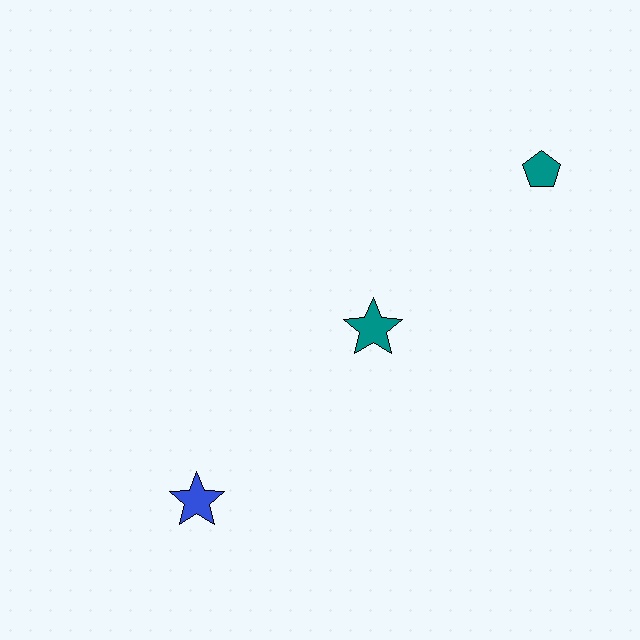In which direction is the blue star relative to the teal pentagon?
The blue star is to the left of the teal pentagon.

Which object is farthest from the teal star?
The blue star is farthest from the teal star.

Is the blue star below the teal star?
Yes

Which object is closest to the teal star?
The teal pentagon is closest to the teal star.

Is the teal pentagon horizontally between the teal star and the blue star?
No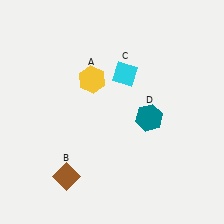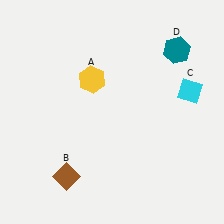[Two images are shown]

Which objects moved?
The objects that moved are: the cyan diamond (C), the teal hexagon (D).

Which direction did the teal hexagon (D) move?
The teal hexagon (D) moved up.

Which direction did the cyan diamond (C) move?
The cyan diamond (C) moved right.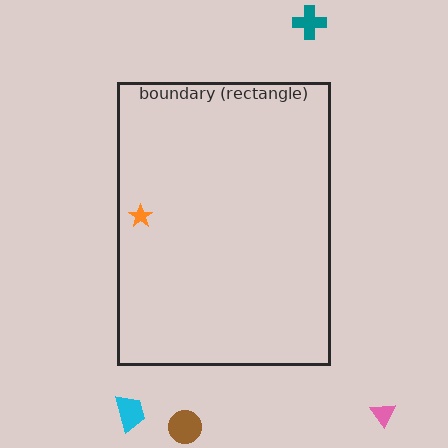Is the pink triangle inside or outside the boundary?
Outside.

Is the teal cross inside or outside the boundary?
Outside.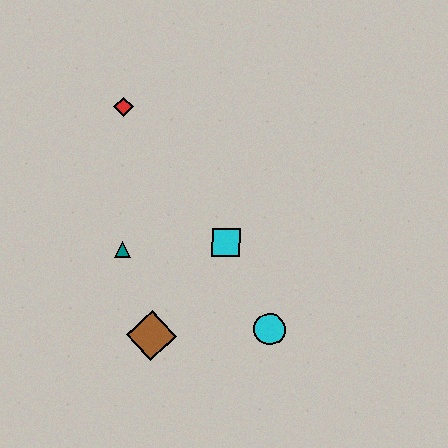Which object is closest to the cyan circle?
The cyan square is closest to the cyan circle.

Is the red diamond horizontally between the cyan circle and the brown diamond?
No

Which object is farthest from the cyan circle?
The red diamond is farthest from the cyan circle.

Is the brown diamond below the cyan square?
Yes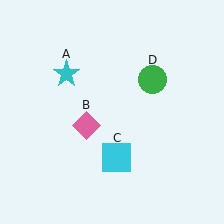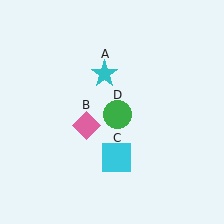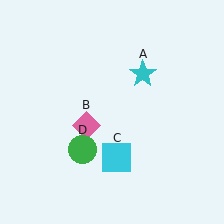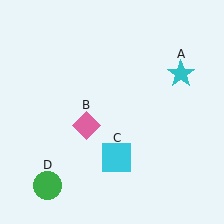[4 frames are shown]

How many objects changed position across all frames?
2 objects changed position: cyan star (object A), green circle (object D).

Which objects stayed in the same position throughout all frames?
Pink diamond (object B) and cyan square (object C) remained stationary.